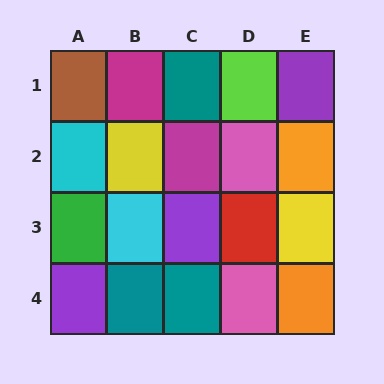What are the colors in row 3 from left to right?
Green, cyan, purple, red, yellow.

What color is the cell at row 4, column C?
Teal.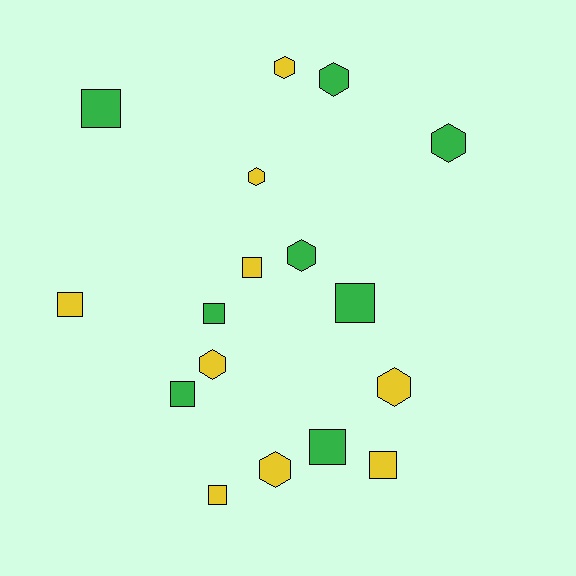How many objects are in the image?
There are 17 objects.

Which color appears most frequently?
Yellow, with 9 objects.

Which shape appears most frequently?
Square, with 9 objects.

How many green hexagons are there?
There are 3 green hexagons.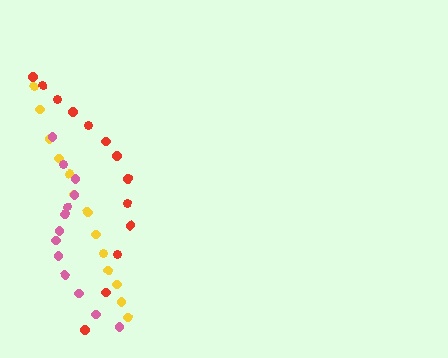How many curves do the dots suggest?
There are 3 distinct paths.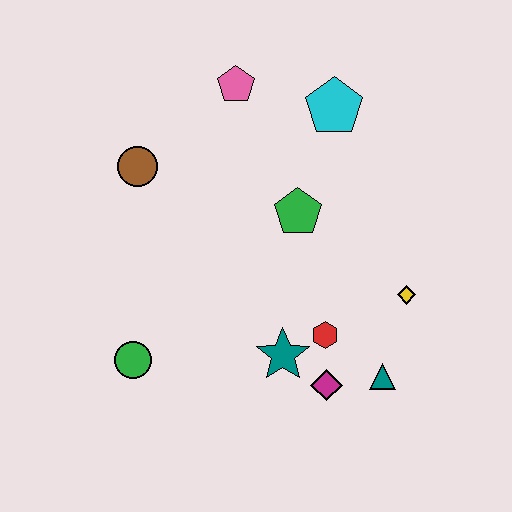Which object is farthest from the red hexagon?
The pink pentagon is farthest from the red hexagon.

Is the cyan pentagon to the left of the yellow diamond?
Yes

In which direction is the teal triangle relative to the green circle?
The teal triangle is to the right of the green circle.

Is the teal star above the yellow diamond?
No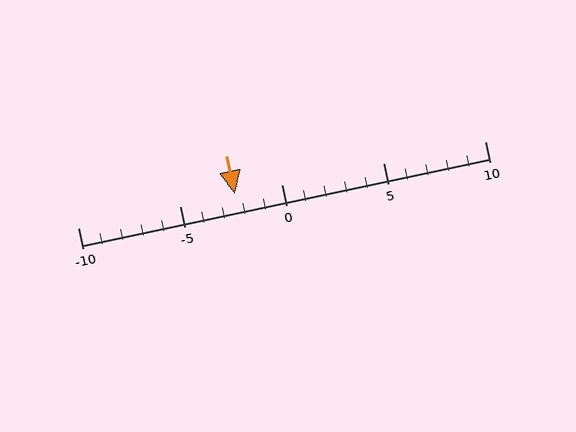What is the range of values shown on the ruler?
The ruler shows values from -10 to 10.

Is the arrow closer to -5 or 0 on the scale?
The arrow is closer to 0.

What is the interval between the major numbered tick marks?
The major tick marks are spaced 5 units apart.